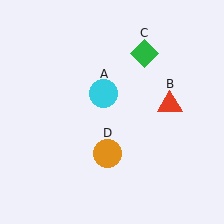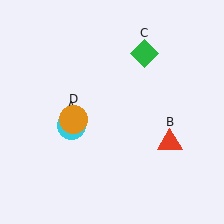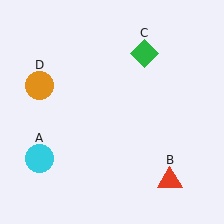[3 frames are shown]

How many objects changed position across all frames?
3 objects changed position: cyan circle (object A), red triangle (object B), orange circle (object D).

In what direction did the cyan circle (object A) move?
The cyan circle (object A) moved down and to the left.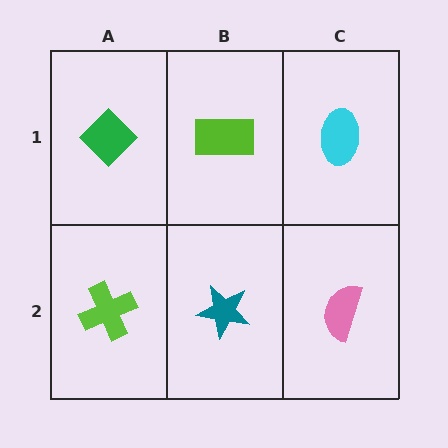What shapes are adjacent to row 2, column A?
A green diamond (row 1, column A), a teal star (row 2, column B).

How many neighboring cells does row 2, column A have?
2.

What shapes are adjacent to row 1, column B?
A teal star (row 2, column B), a green diamond (row 1, column A), a cyan ellipse (row 1, column C).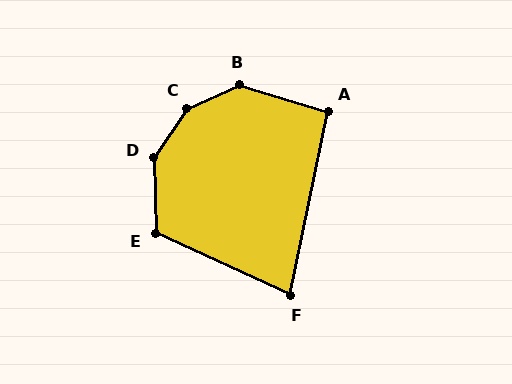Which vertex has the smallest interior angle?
F, at approximately 77 degrees.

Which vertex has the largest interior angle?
C, at approximately 148 degrees.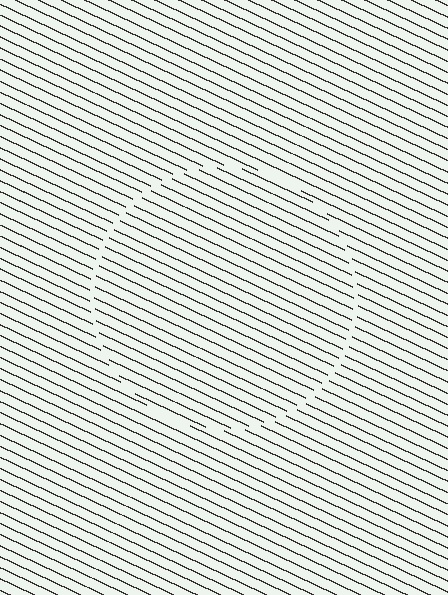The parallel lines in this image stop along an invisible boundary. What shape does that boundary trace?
An illusory circle. The interior of the shape contains the same grating, shifted by half a period — the contour is defined by the phase discontinuity where line-ends from the inner and outer gratings abut.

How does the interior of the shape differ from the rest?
The interior of the shape contains the same grating, shifted by half a period — the contour is defined by the phase discontinuity where line-ends from the inner and outer gratings abut.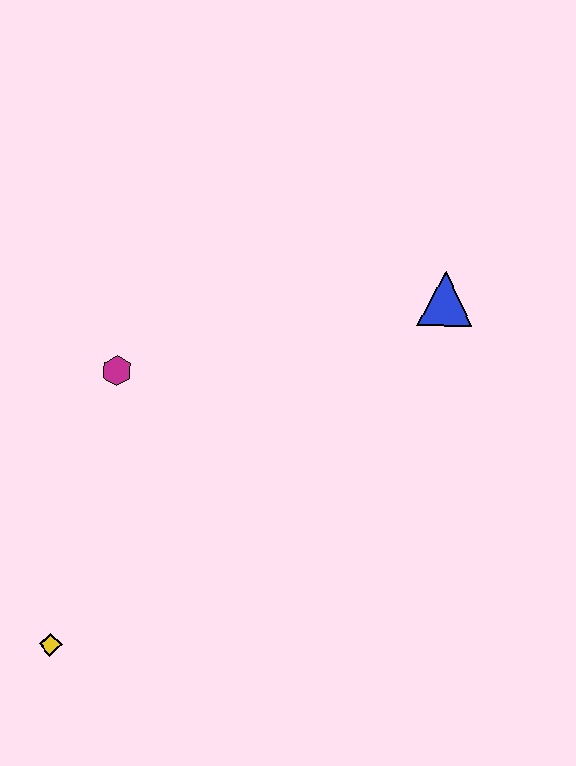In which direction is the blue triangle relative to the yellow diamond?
The blue triangle is to the right of the yellow diamond.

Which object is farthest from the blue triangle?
The yellow diamond is farthest from the blue triangle.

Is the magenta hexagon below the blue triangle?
Yes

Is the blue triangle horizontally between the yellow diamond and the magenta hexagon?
No